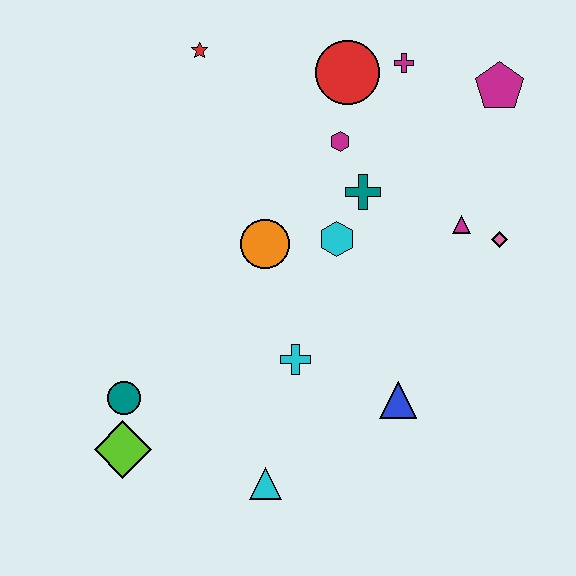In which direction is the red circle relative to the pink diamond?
The red circle is above the pink diamond.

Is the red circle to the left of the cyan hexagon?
No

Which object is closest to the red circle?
The magenta cross is closest to the red circle.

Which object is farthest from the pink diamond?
The lime diamond is farthest from the pink diamond.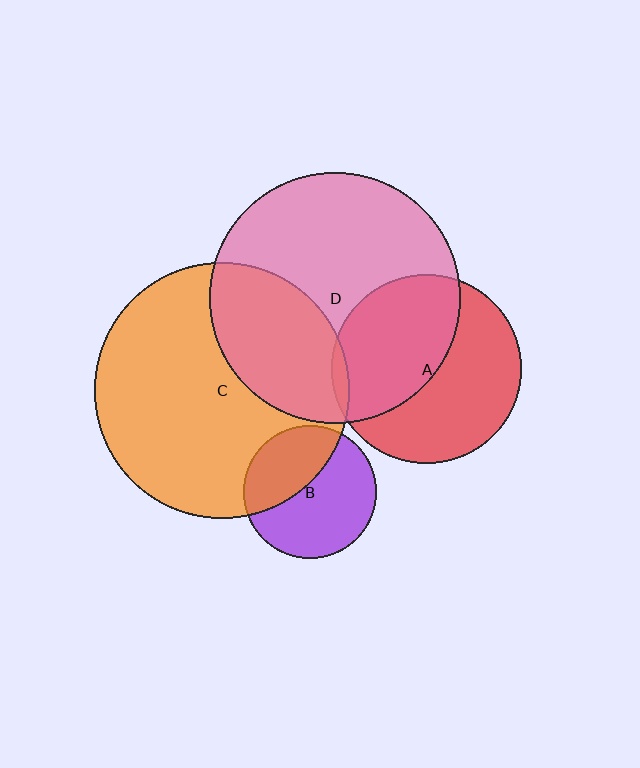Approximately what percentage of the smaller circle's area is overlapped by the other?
Approximately 5%.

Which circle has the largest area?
Circle C (orange).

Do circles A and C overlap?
Yes.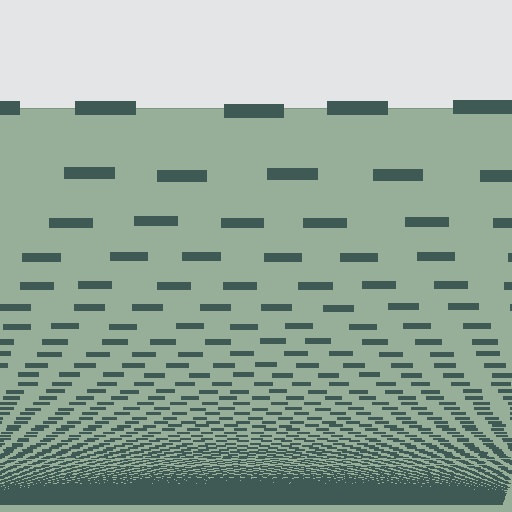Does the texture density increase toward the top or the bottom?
Density increases toward the bottom.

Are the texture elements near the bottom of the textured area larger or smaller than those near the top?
Smaller. The gradient is inverted — elements near the bottom are smaller and denser.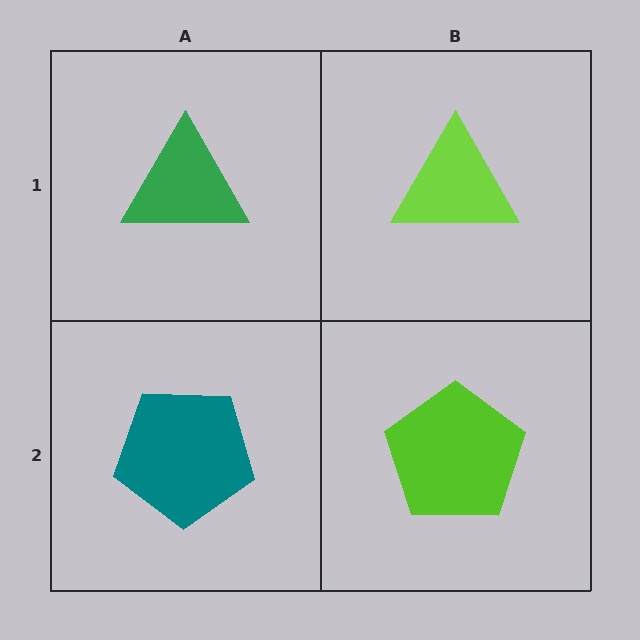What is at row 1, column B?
A lime triangle.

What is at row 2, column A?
A teal pentagon.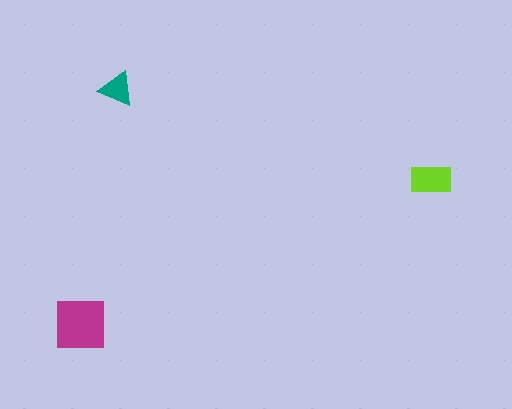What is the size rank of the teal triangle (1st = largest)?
3rd.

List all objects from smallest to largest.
The teal triangle, the lime rectangle, the magenta square.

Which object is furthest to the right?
The lime rectangle is rightmost.